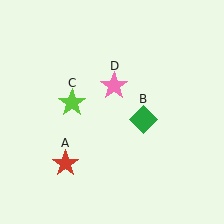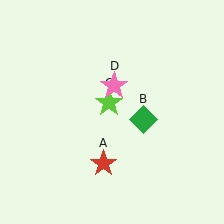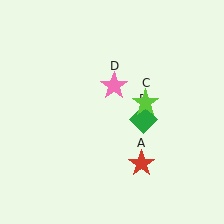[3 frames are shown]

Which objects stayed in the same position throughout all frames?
Green diamond (object B) and pink star (object D) remained stationary.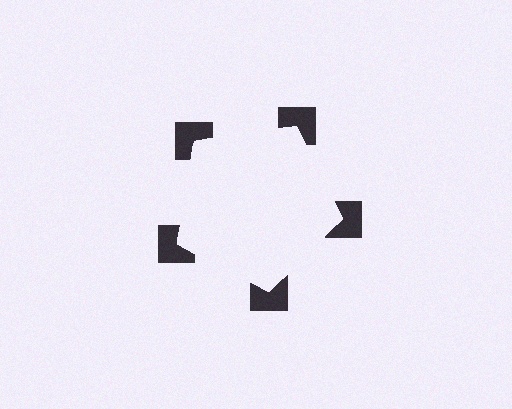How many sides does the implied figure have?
5 sides.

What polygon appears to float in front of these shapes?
An illusory pentagon — its edges are inferred from the aligned wedge cuts in the notched squares, not physically drawn.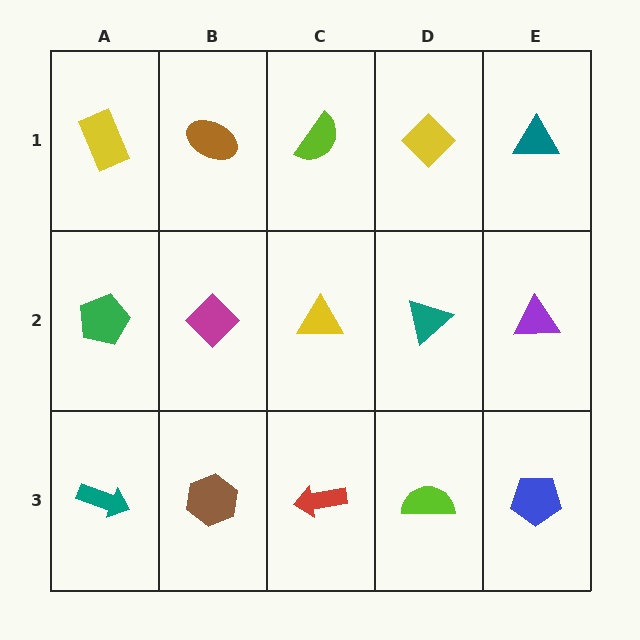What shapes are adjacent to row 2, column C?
A lime semicircle (row 1, column C), a red arrow (row 3, column C), a magenta diamond (row 2, column B), a teal triangle (row 2, column D).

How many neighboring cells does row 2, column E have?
3.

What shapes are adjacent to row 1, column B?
A magenta diamond (row 2, column B), a yellow rectangle (row 1, column A), a lime semicircle (row 1, column C).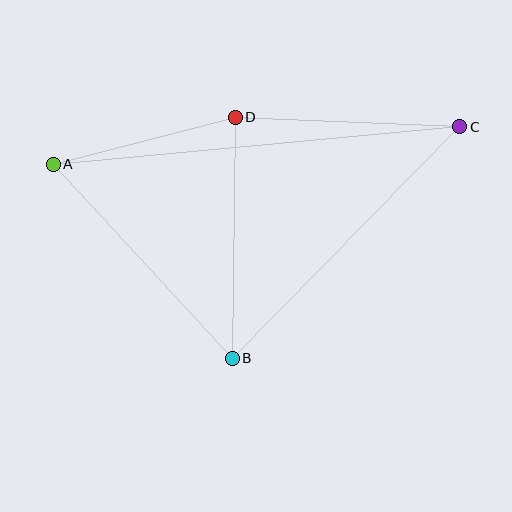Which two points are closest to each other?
Points A and D are closest to each other.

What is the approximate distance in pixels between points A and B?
The distance between A and B is approximately 264 pixels.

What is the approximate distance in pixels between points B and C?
The distance between B and C is approximately 324 pixels.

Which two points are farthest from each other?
Points A and C are farthest from each other.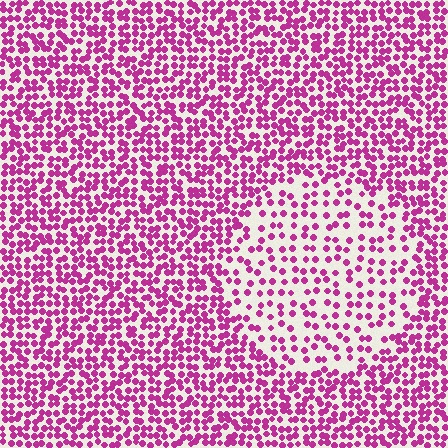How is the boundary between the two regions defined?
The boundary is defined by a change in element density (approximately 2.1x ratio). All elements are the same color, size, and shape.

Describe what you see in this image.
The image contains small magenta elements arranged at two different densities. A circle-shaped region is visible where the elements are less densely packed than the surrounding area.